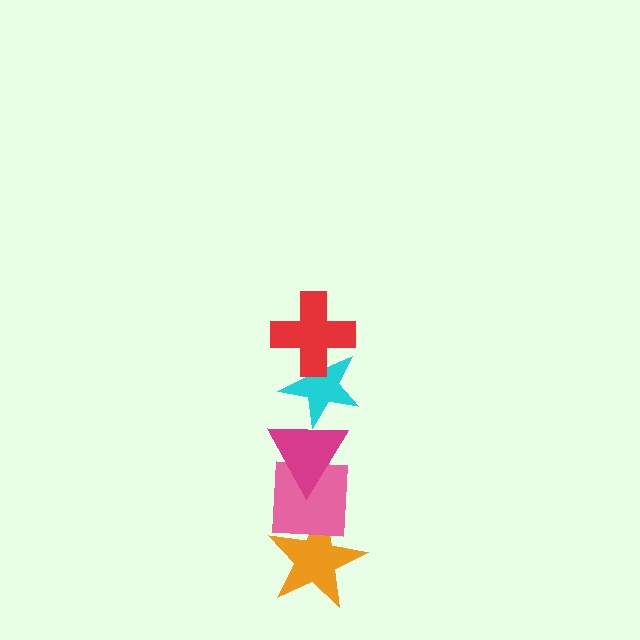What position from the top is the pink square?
The pink square is 4th from the top.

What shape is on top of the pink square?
The magenta triangle is on top of the pink square.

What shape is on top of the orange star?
The pink square is on top of the orange star.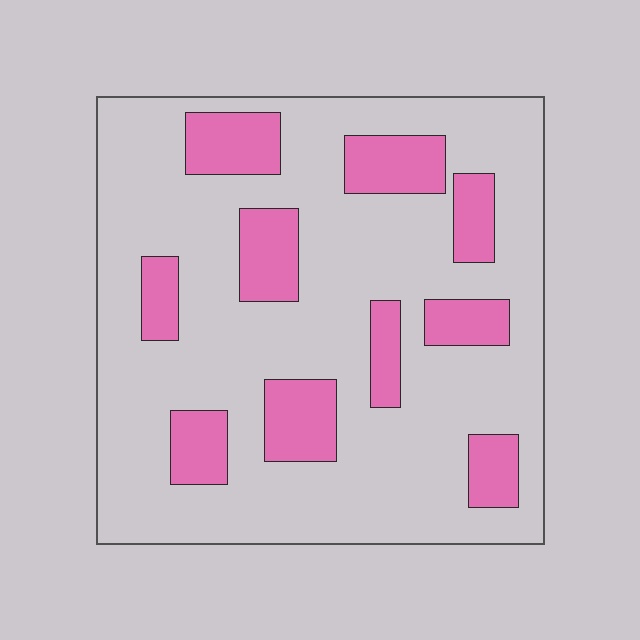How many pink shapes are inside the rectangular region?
10.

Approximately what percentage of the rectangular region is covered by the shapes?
Approximately 25%.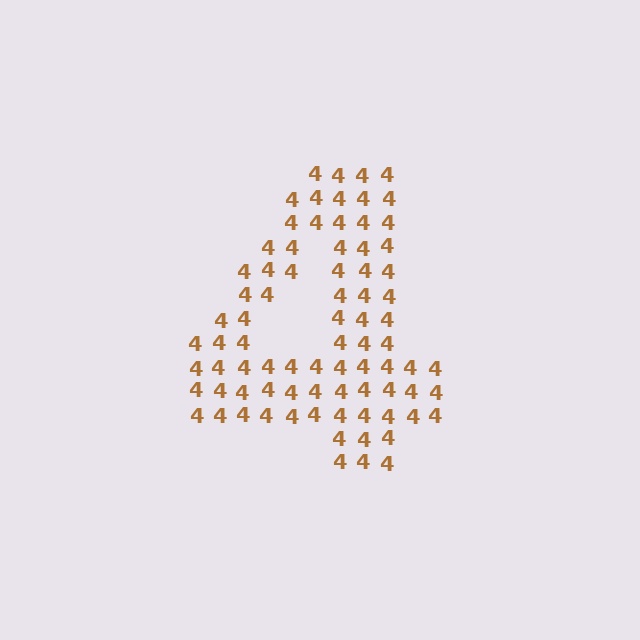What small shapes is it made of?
It is made of small digit 4's.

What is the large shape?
The large shape is the digit 4.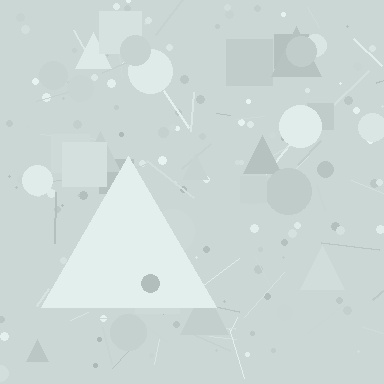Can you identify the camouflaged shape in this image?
The camouflaged shape is a triangle.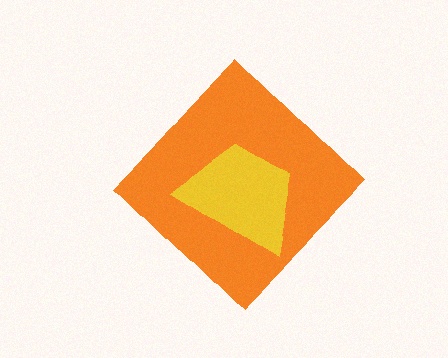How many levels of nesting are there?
2.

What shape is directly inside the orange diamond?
The yellow trapezoid.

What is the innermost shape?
The yellow trapezoid.